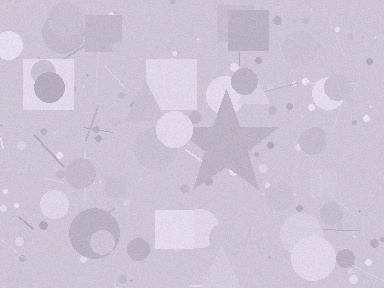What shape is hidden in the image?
A star is hidden in the image.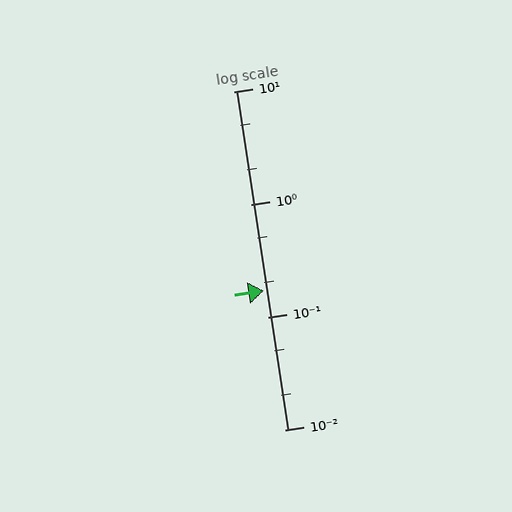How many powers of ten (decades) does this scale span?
The scale spans 3 decades, from 0.01 to 10.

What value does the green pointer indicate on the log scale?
The pointer indicates approximately 0.17.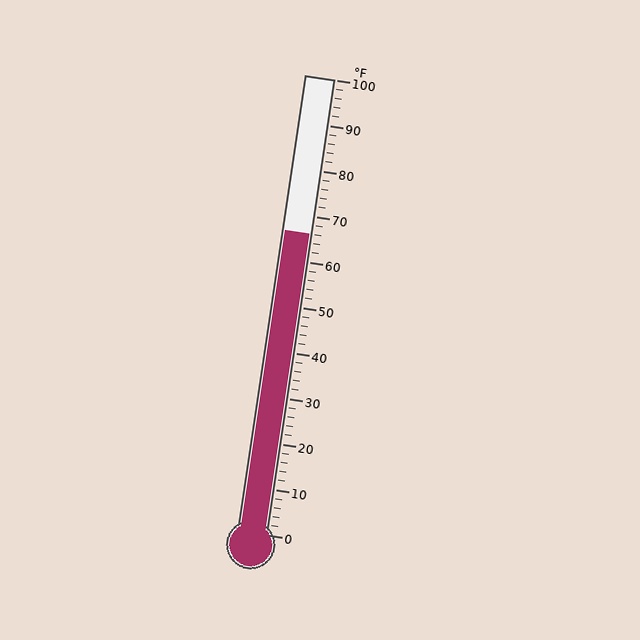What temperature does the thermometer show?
The thermometer shows approximately 66°F.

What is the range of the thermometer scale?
The thermometer scale ranges from 0°F to 100°F.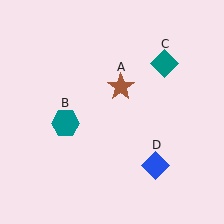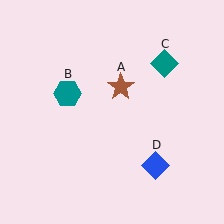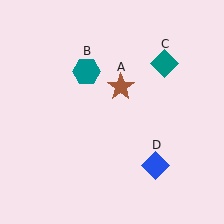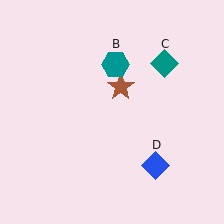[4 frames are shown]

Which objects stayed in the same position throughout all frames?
Brown star (object A) and teal diamond (object C) and blue diamond (object D) remained stationary.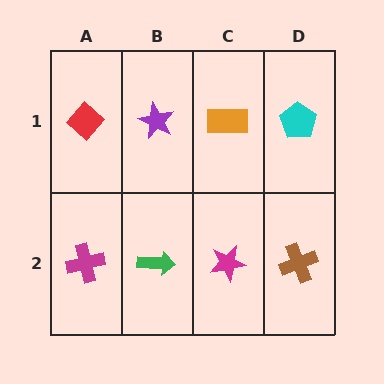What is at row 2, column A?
A magenta cross.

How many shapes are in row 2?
4 shapes.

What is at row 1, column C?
An orange rectangle.